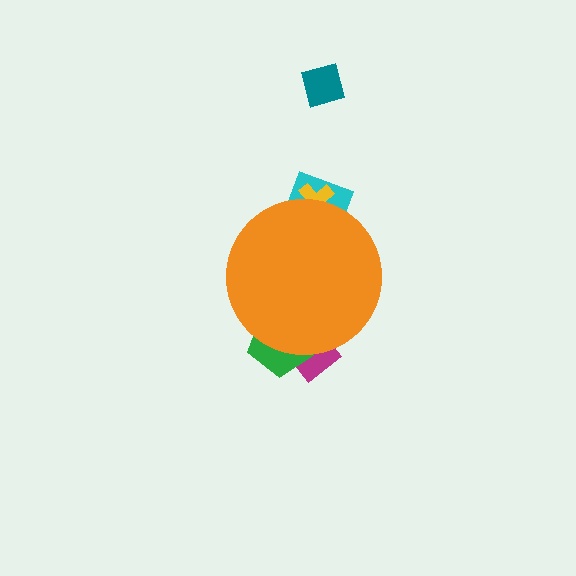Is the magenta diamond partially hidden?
Yes, the magenta diamond is partially hidden behind the orange circle.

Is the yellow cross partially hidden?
Yes, the yellow cross is partially hidden behind the orange circle.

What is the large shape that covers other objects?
An orange circle.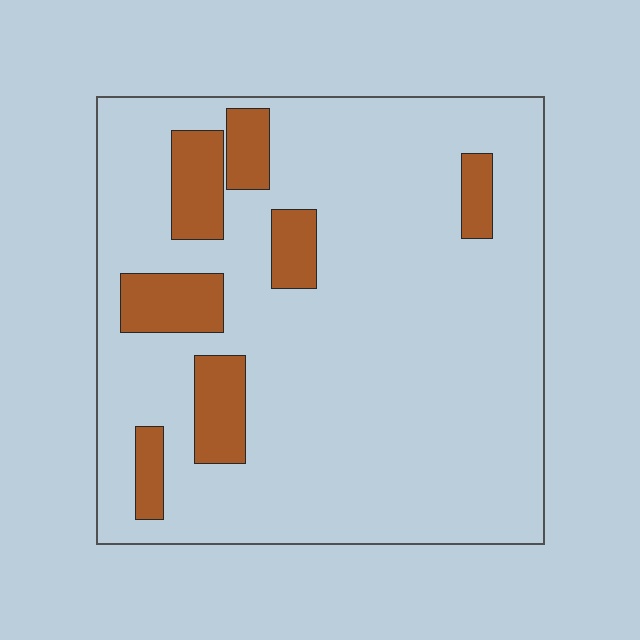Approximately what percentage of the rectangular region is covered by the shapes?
Approximately 15%.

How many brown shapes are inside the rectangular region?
7.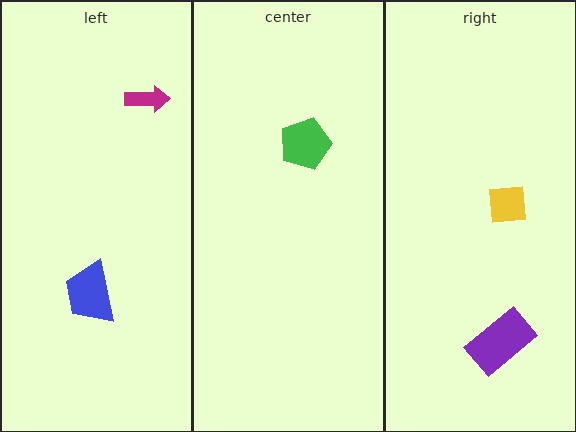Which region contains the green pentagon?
The center region.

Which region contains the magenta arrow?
The left region.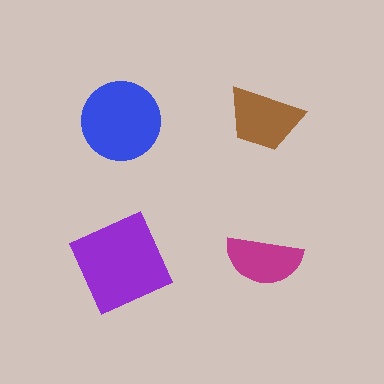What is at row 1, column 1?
A blue circle.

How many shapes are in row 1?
2 shapes.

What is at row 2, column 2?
A magenta semicircle.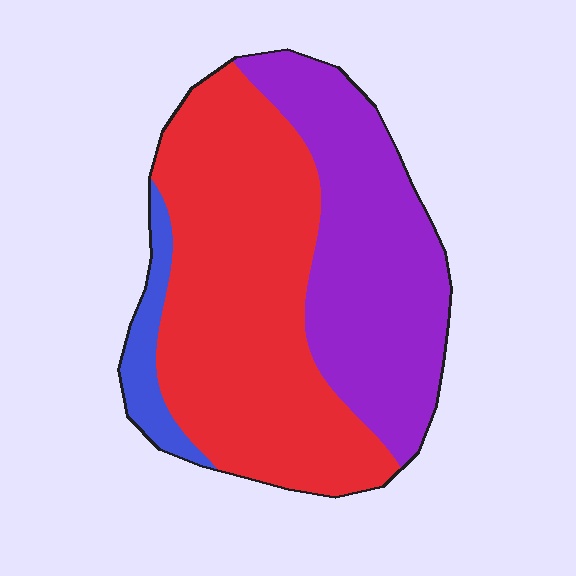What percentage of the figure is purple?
Purple takes up about three eighths (3/8) of the figure.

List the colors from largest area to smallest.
From largest to smallest: red, purple, blue.